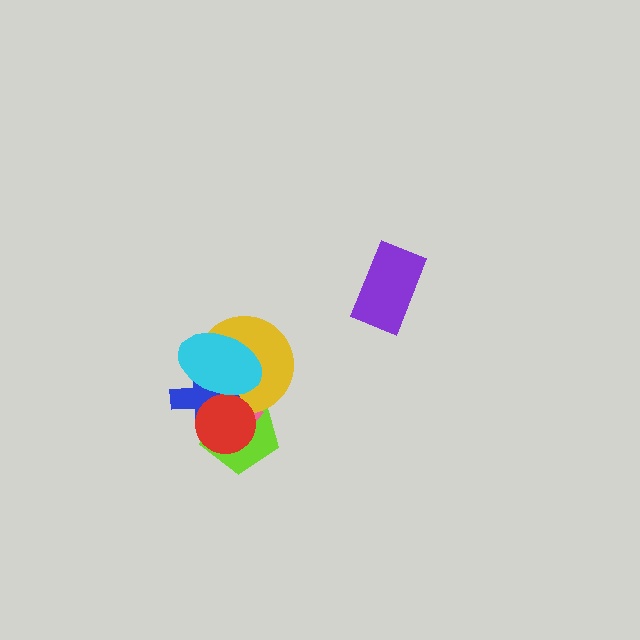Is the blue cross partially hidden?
Yes, it is partially covered by another shape.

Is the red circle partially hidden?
Yes, it is partially covered by another shape.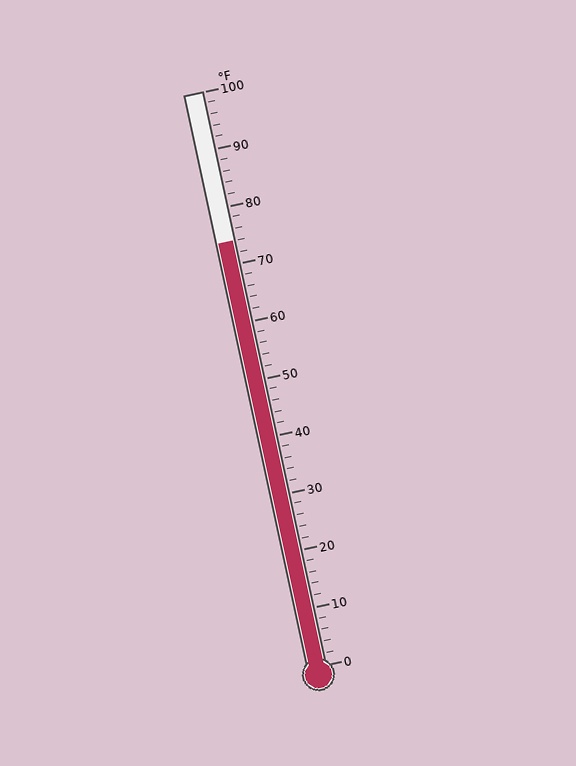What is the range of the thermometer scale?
The thermometer scale ranges from 0°F to 100°F.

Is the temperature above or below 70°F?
The temperature is above 70°F.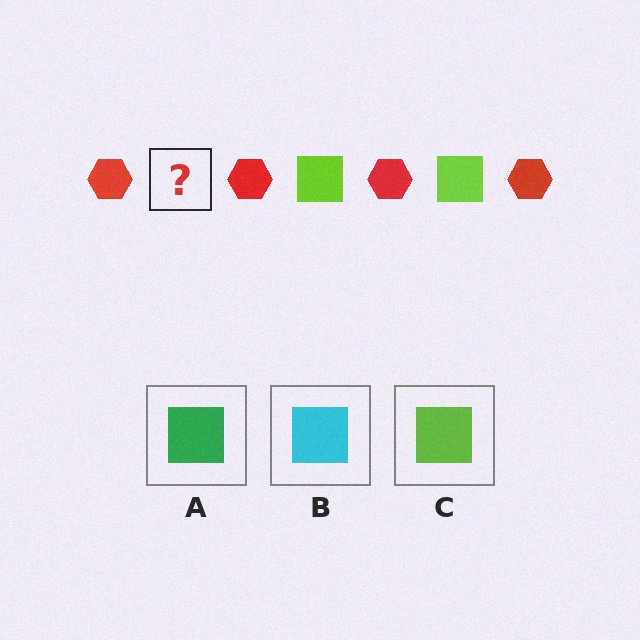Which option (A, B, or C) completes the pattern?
C.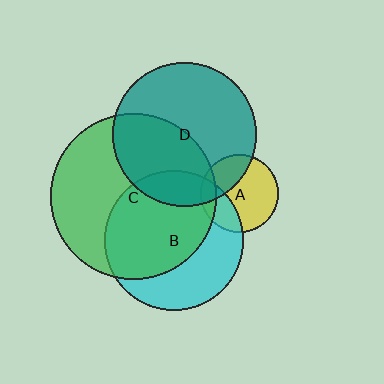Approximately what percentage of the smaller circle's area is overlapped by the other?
Approximately 30%.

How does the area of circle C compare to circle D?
Approximately 1.3 times.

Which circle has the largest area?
Circle C (green).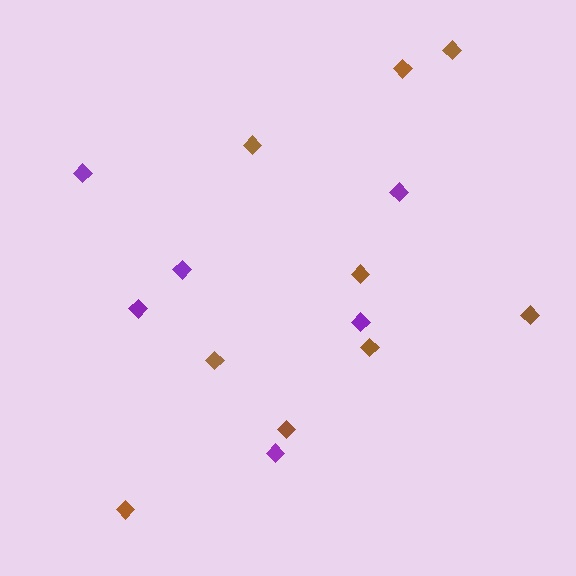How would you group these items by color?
There are 2 groups: one group of purple diamonds (6) and one group of brown diamonds (9).